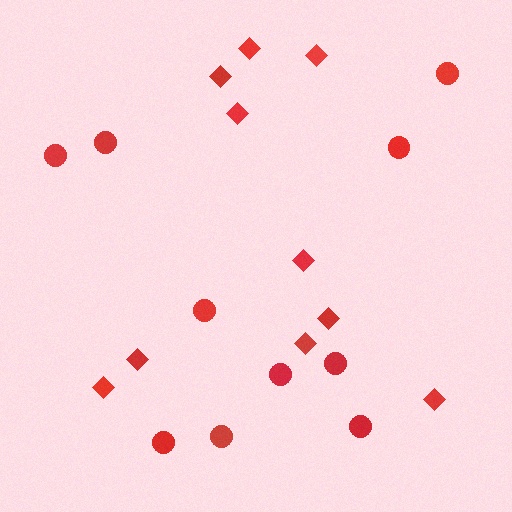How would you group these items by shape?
There are 2 groups: one group of diamonds (10) and one group of circles (10).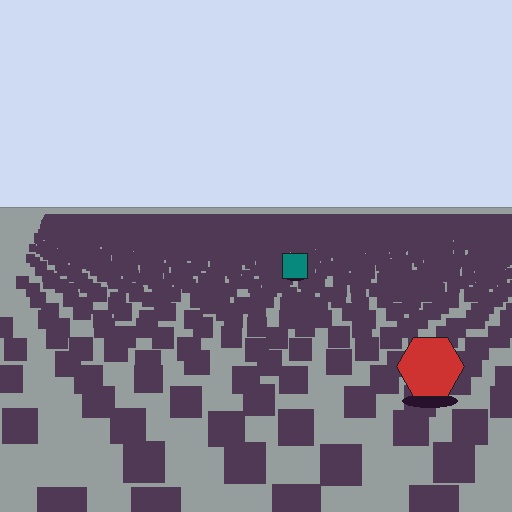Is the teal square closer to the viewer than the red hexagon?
No. The red hexagon is closer — you can tell from the texture gradient: the ground texture is coarser near it.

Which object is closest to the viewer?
The red hexagon is closest. The texture marks near it are larger and more spread out.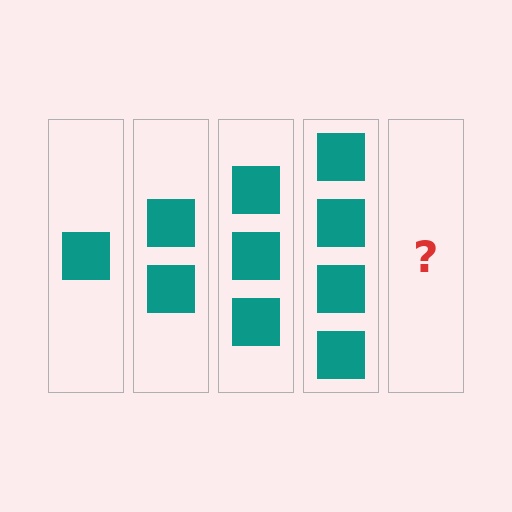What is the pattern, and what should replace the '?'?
The pattern is that each step adds one more square. The '?' should be 5 squares.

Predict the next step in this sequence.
The next step is 5 squares.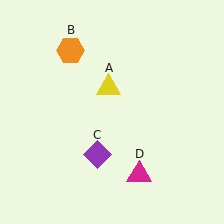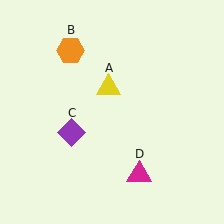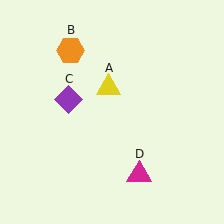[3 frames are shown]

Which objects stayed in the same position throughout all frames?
Yellow triangle (object A) and orange hexagon (object B) and magenta triangle (object D) remained stationary.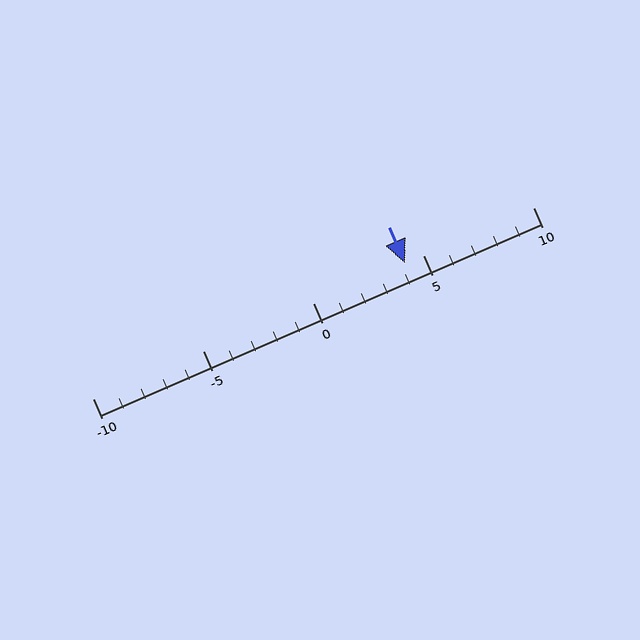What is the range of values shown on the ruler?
The ruler shows values from -10 to 10.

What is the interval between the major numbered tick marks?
The major tick marks are spaced 5 units apart.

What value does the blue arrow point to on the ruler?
The blue arrow points to approximately 4.